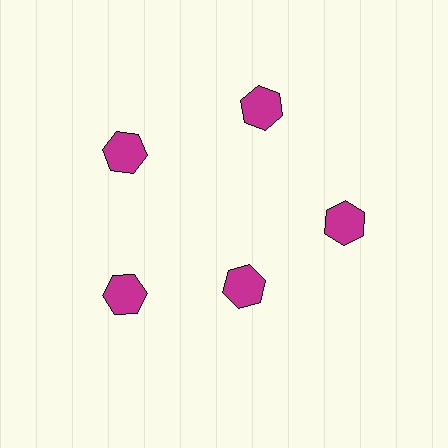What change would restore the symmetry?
The symmetry would be restored by moving it outward, back onto the ring so that all 5 hexagons sit at equal angles and equal distance from the center.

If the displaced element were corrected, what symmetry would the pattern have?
It would have 5-fold rotational symmetry — the pattern would map onto itself every 72 degrees.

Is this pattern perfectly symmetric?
No. The 5 magenta hexagons are arranged in a ring, but one element near the 5 o'clock position is pulled inward toward the center, breaking the 5-fold rotational symmetry.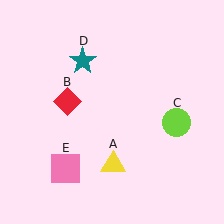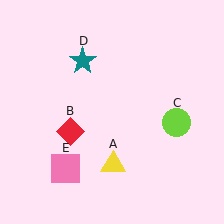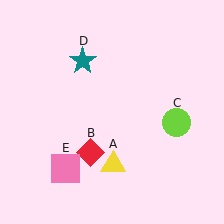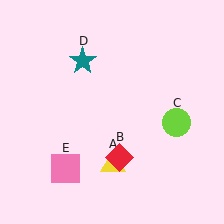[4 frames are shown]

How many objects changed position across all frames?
1 object changed position: red diamond (object B).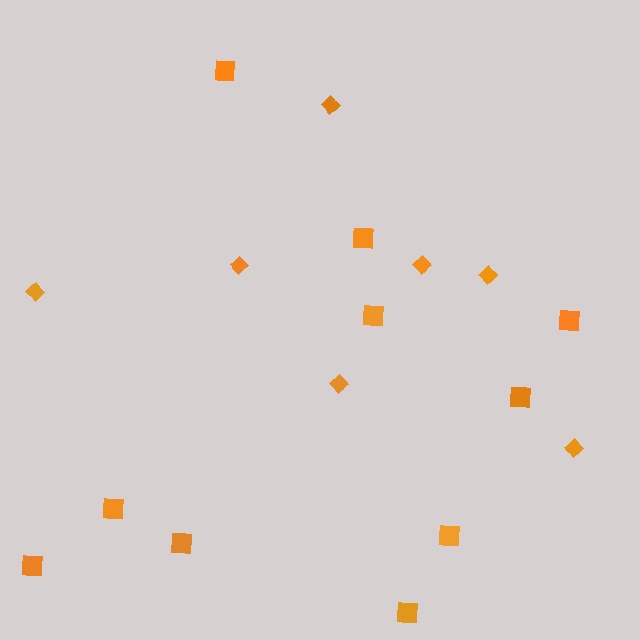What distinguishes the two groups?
There are 2 groups: one group of diamonds (7) and one group of squares (10).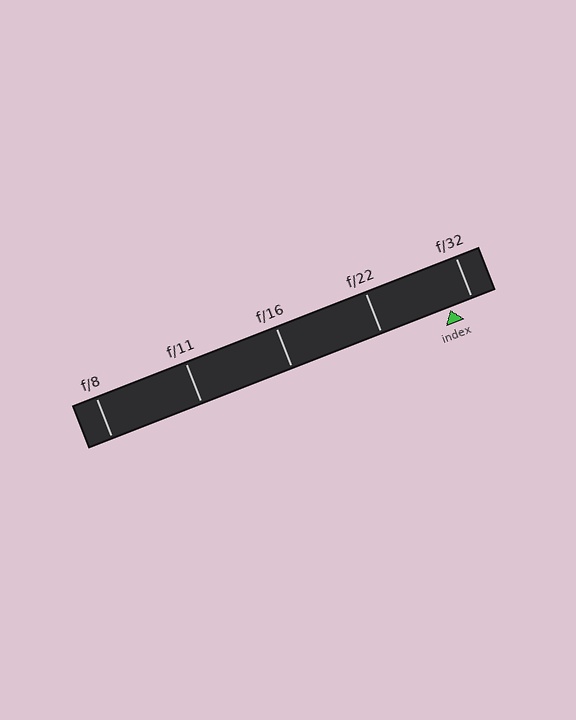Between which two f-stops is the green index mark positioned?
The index mark is between f/22 and f/32.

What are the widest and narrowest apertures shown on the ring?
The widest aperture shown is f/8 and the narrowest is f/32.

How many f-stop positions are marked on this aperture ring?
There are 5 f-stop positions marked.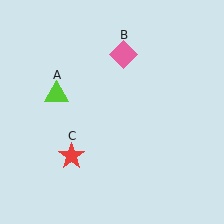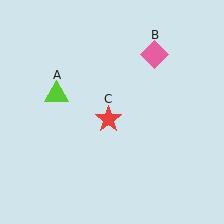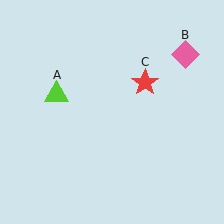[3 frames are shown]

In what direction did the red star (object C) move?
The red star (object C) moved up and to the right.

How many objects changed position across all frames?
2 objects changed position: pink diamond (object B), red star (object C).